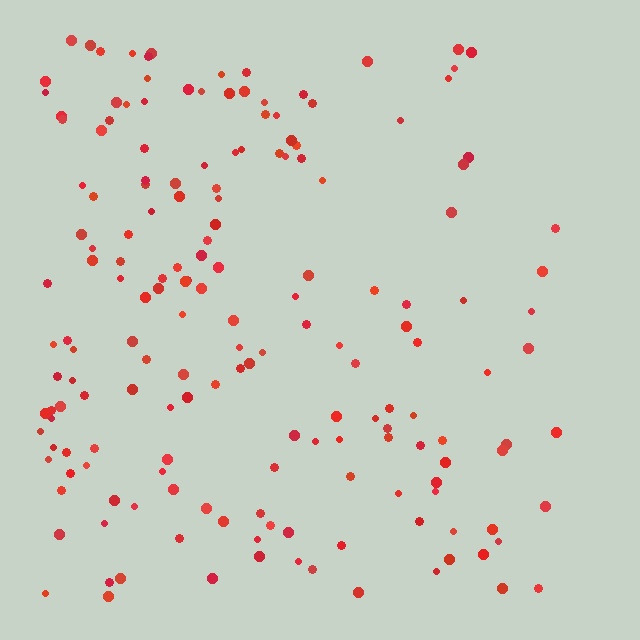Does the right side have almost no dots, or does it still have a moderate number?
Still a moderate number, just noticeably fewer than the left.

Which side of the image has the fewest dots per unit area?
The right.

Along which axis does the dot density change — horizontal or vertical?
Horizontal.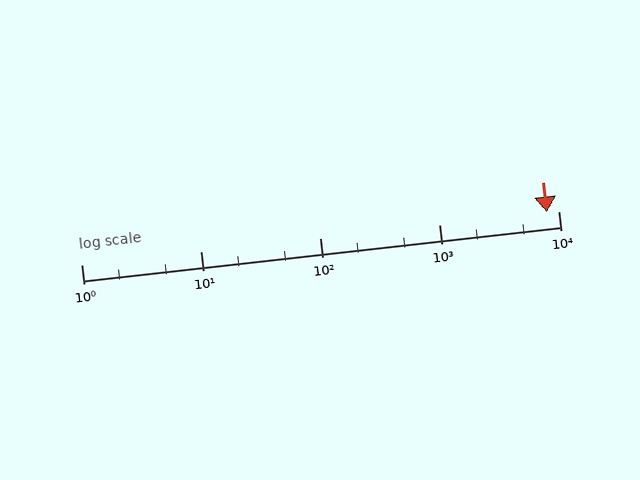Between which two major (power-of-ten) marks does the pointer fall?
The pointer is between 1000 and 10000.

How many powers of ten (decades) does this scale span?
The scale spans 4 decades, from 1 to 10000.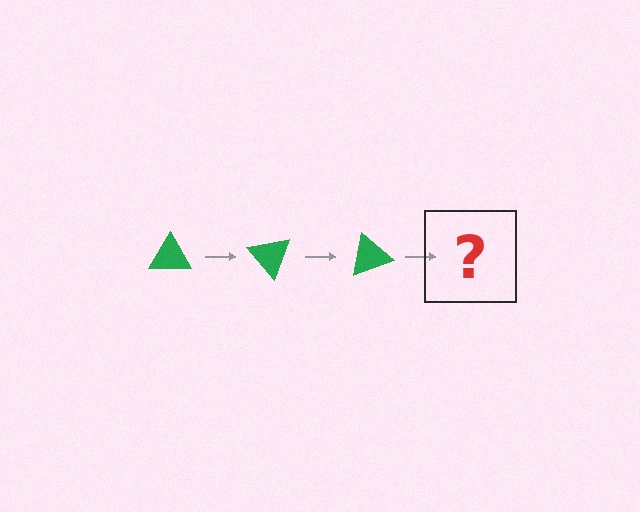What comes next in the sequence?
The next element should be a green triangle rotated 150 degrees.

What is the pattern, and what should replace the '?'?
The pattern is that the triangle rotates 50 degrees each step. The '?' should be a green triangle rotated 150 degrees.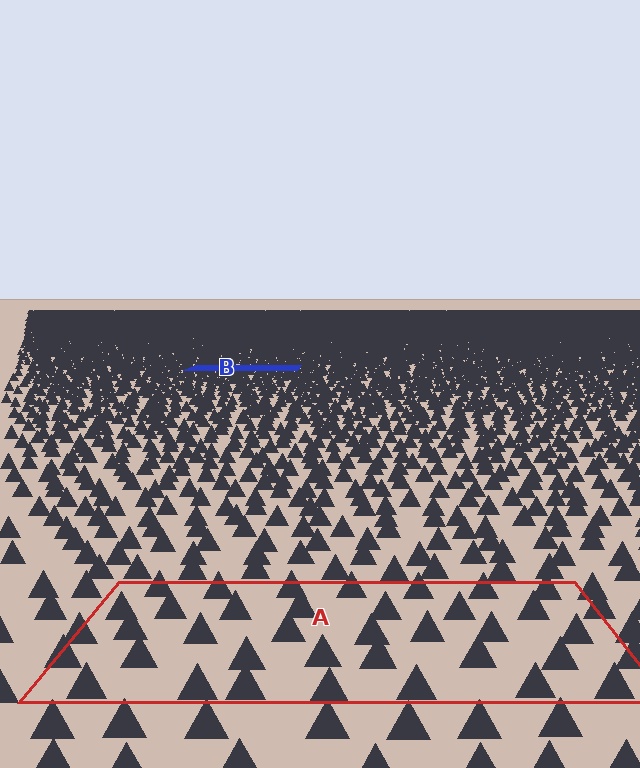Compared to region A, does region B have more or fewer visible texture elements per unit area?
Region B has more texture elements per unit area — they are packed more densely because it is farther away.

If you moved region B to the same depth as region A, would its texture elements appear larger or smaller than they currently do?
They would appear larger. At a closer depth, the same texture elements are projected at a bigger on-screen size.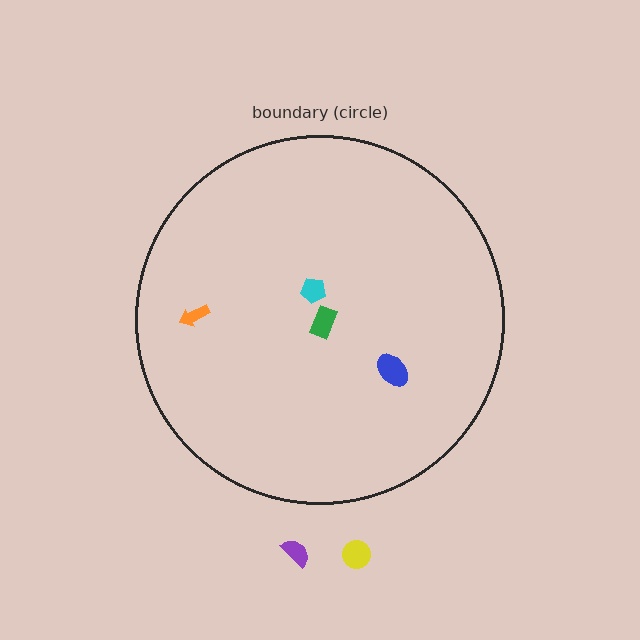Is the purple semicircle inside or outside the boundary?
Outside.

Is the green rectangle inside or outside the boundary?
Inside.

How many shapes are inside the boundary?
4 inside, 2 outside.